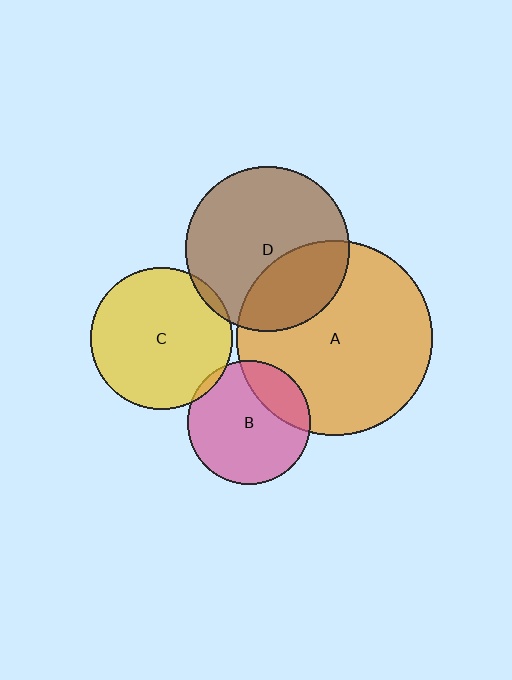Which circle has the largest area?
Circle A (orange).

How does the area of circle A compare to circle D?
Approximately 1.4 times.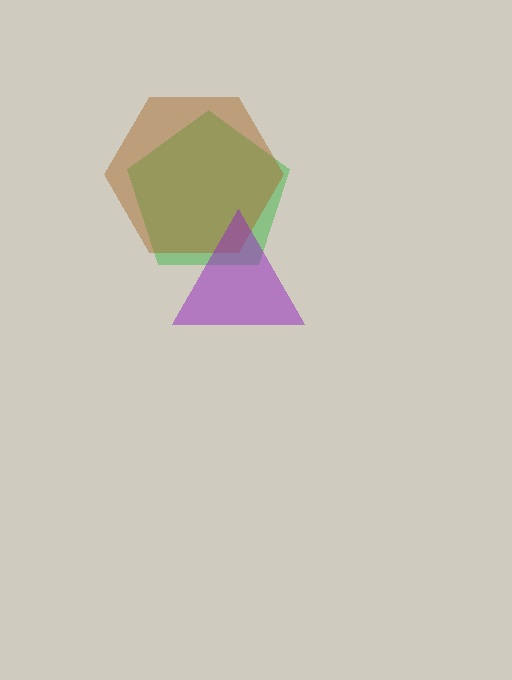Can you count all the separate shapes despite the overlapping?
Yes, there are 3 separate shapes.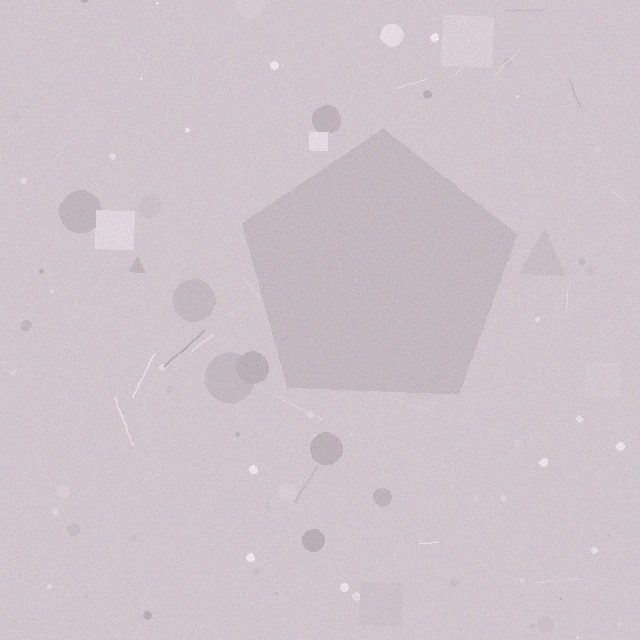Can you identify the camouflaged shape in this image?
The camouflaged shape is a pentagon.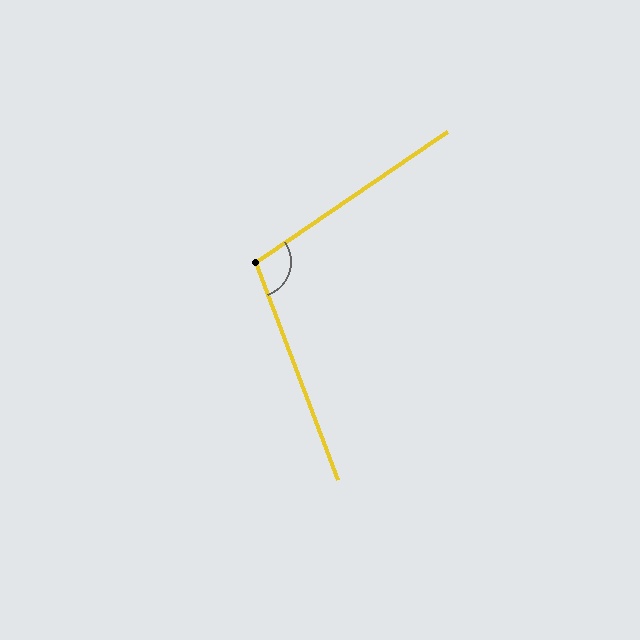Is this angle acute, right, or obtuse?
It is obtuse.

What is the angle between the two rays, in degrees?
Approximately 104 degrees.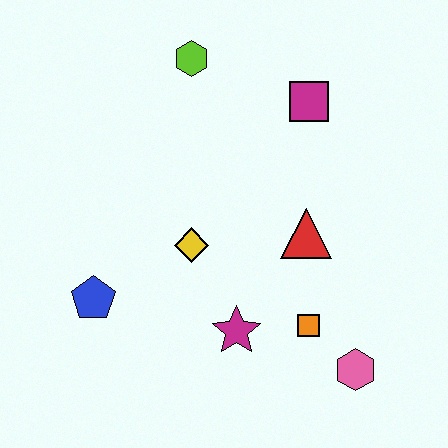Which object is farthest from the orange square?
The lime hexagon is farthest from the orange square.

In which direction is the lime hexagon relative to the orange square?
The lime hexagon is above the orange square.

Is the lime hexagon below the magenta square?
No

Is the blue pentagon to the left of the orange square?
Yes